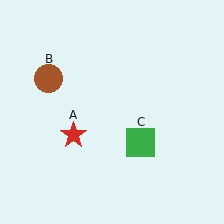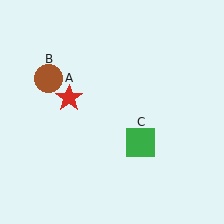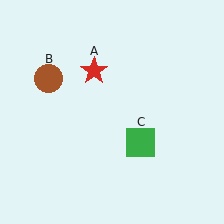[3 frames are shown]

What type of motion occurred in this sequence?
The red star (object A) rotated clockwise around the center of the scene.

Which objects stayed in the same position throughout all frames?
Brown circle (object B) and green square (object C) remained stationary.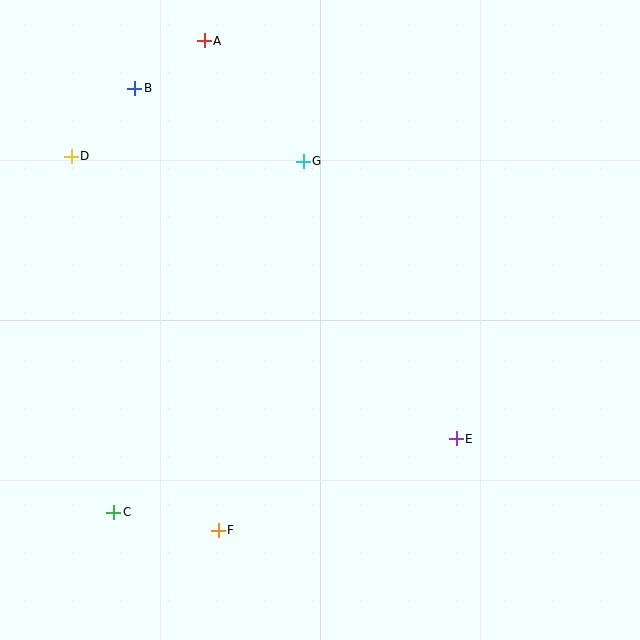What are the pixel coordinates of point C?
Point C is at (114, 512).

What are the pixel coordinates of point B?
Point B is at (135, 88).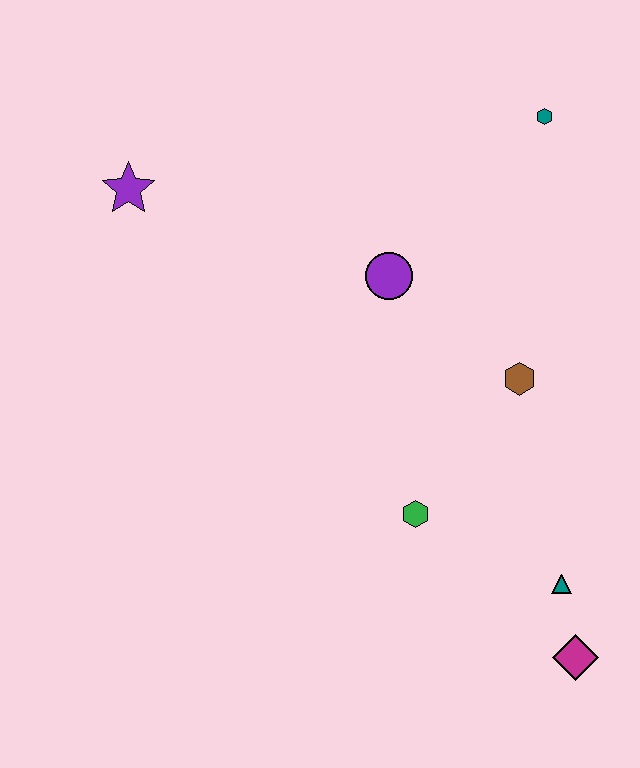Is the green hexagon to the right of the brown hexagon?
No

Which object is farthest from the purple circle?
The magenta diamond is farthest from the purple circle.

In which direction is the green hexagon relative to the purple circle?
The green hexagon is below the purple circle.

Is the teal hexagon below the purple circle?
No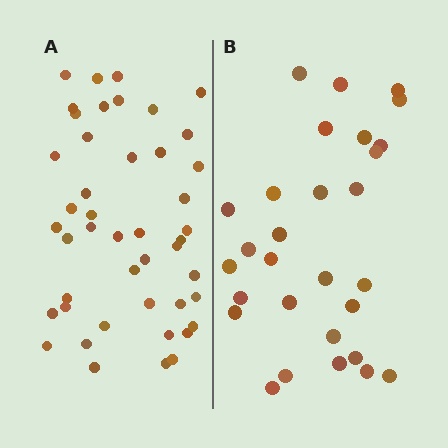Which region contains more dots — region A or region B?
Region A (the left region) has more dots.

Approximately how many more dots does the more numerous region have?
Region A has approximately 15 more dots than region B.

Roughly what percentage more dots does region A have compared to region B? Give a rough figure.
About 55% more.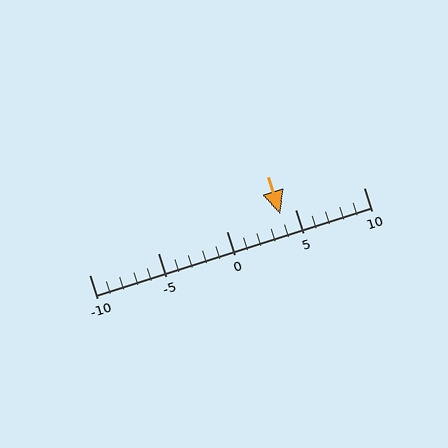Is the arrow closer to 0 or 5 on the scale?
The arrow is closer to 5.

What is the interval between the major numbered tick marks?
The major tick marks are spaced 5 units apart.